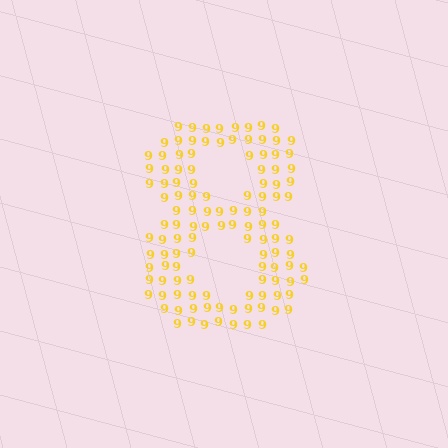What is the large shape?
The large shape is the digit 8.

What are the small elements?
The small elements are digit 9's.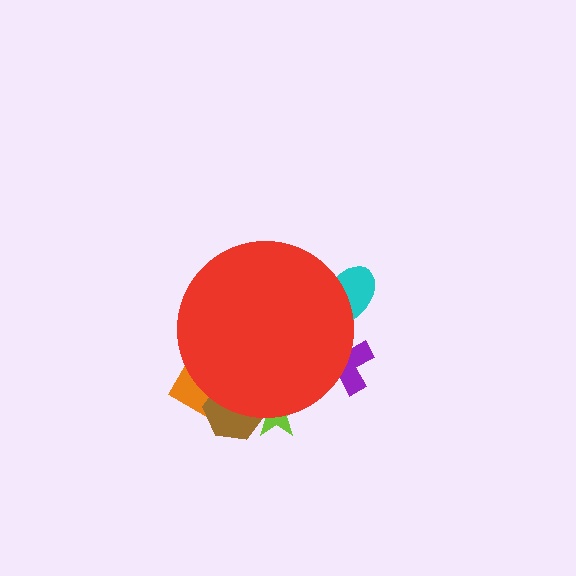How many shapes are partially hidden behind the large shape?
5 shapes are partially hidden.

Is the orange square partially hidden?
Yes, the orange square is partially hidden behind the red circle.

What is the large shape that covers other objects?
A red circle.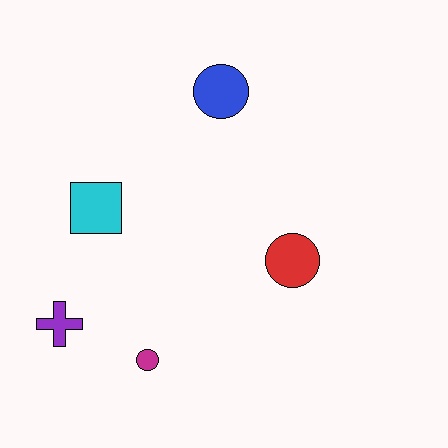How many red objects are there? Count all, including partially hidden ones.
There is 1 red object.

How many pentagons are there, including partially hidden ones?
There are no pentagons.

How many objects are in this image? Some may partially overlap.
There are 5 objects.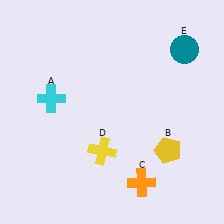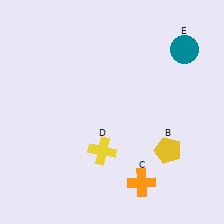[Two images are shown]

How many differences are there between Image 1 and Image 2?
There is 1 difference between the two images.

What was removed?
The cyan cross (A) was removed in Image 2.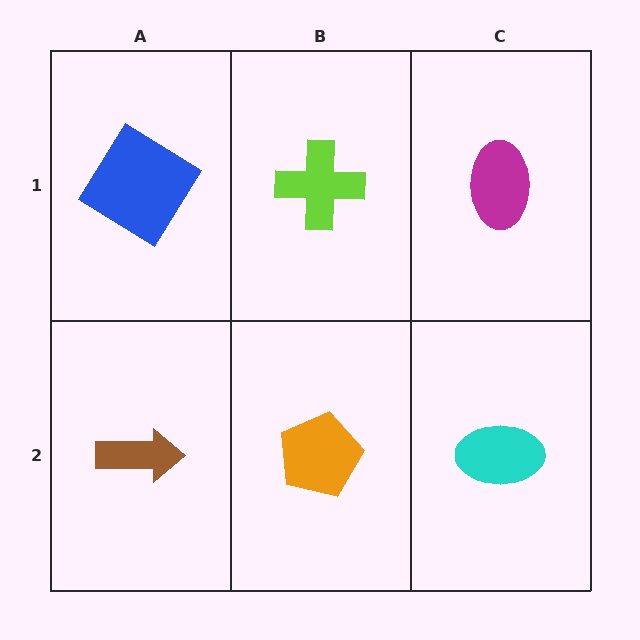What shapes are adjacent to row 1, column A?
A brown arrow (row 2, column A), a lime cross (row 1, column B).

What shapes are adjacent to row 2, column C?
A magenta ellipse (row 1, column C), an orange pentagon (row 2, column B).